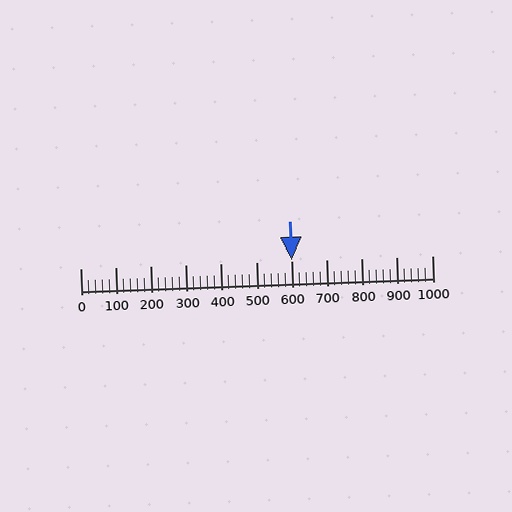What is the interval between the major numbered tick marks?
The major tick marks are spaced 100 units apart.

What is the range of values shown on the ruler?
The ruler shows values from 0 to 1000.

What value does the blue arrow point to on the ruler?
The blue arrow points to approximately 600.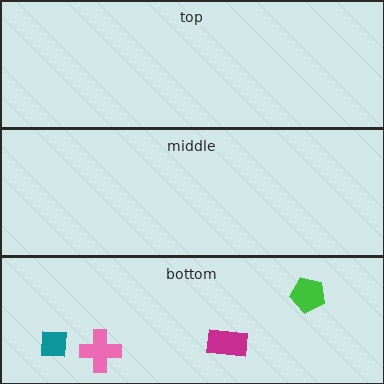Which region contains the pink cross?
The bottom region.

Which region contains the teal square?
The bottom region.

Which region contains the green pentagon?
The bottom region.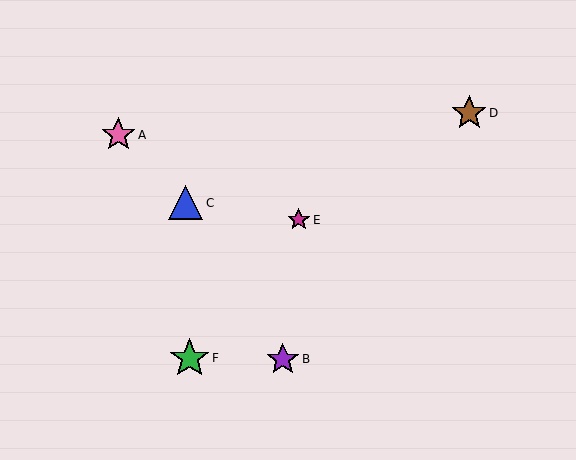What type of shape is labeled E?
Shape E is a magenta star.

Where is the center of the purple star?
The center of the purple star is at (283, 359).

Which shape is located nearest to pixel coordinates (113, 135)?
The pink star (labeled A) at (118, 135) is nearest to that location.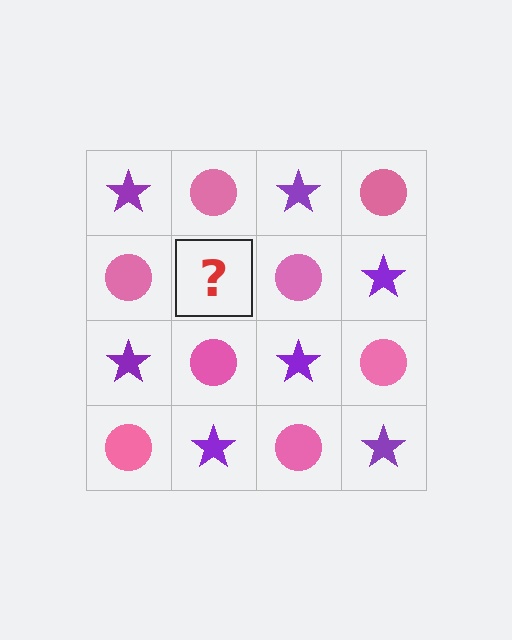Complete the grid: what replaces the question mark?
The question mark should be replaced with a purple star.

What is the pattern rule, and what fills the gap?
The rule is that it alternates purple star and pink circle in a checkerboard pattern. The gap should be filled with a purple star.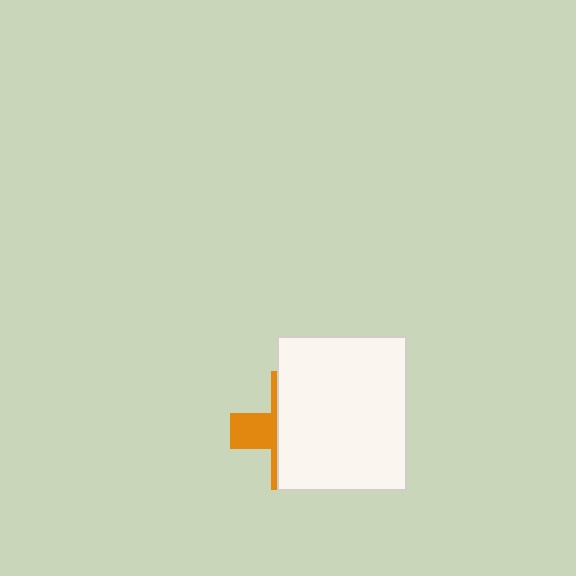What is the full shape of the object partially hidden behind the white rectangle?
The partially hidden object is an orange cross.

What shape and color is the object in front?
The object in front is a white rectangle.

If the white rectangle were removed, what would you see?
You would see the complete orange cross.